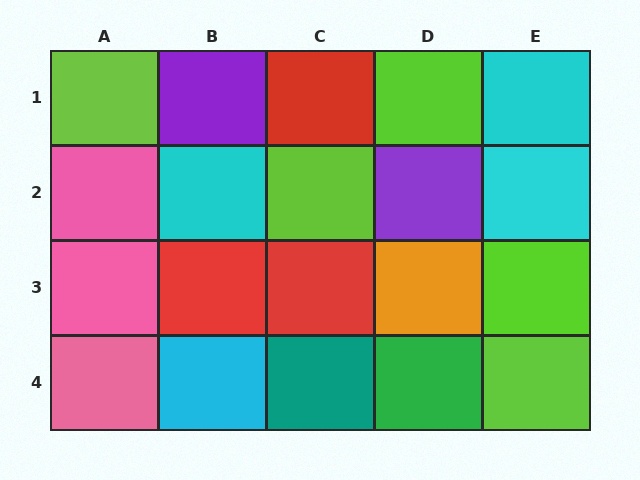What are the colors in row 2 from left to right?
Pink, cyan, lime, purple, cyan.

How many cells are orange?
1 cell is orange.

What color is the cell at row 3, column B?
Red.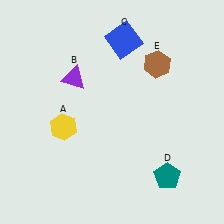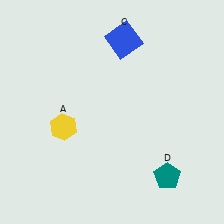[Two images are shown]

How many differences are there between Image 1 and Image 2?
There are 2 differences between the two images.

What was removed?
The brown hexagon (E), the purple triangle (B) were removed in Image 2.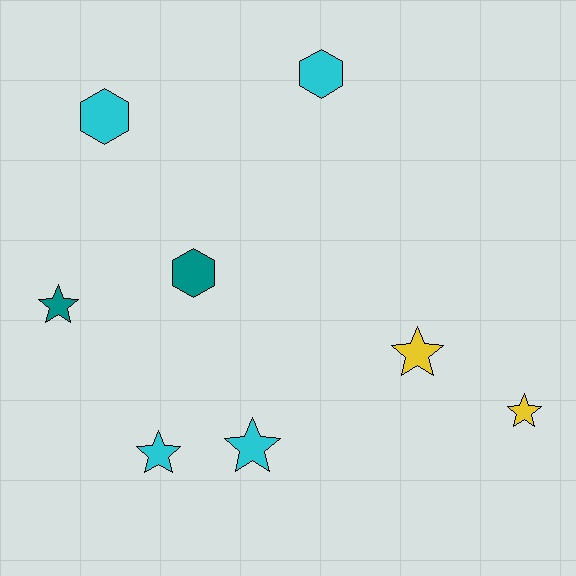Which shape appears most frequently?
Star, with 5 objects.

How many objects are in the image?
There are 8 objects.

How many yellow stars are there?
There are 2 yellow stars.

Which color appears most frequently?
Cyan, with 4 objects.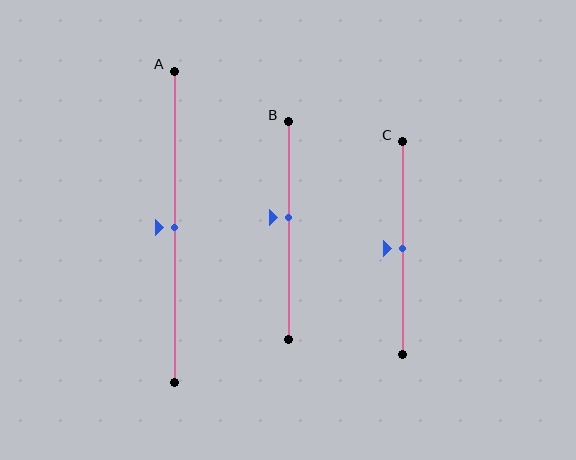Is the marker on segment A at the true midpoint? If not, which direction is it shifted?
Yes, the marker on segment A is at the true midpoint.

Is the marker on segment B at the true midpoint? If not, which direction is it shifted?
No, the marker on segment B is shifted upward by about 6% of the segment length.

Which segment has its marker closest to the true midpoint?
Segment A has its marker closest to the true midpoint.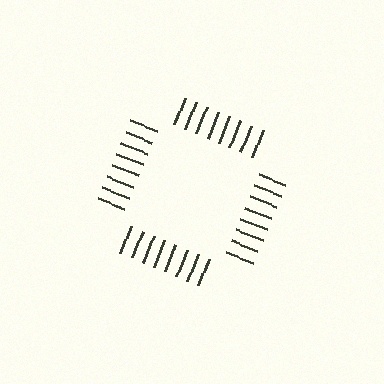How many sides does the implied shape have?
4 sides — the line-ends trace a square.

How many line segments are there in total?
32 — 8 along each of the 4 edges.